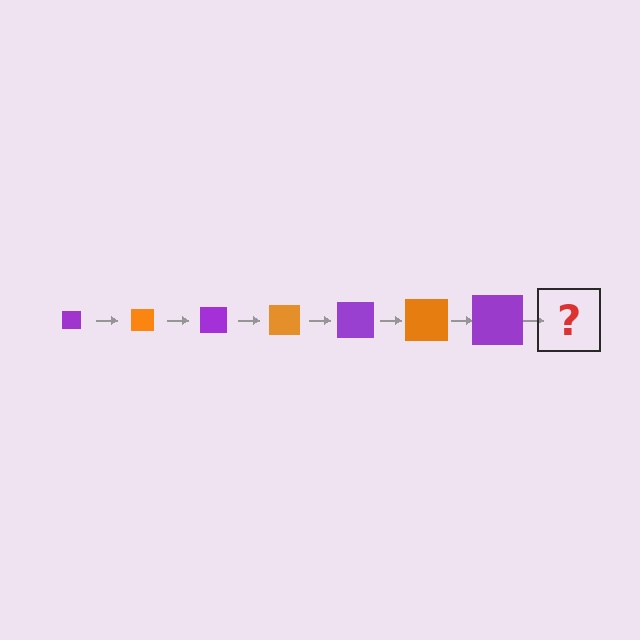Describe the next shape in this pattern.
It should be an orange square, larger than the previous one.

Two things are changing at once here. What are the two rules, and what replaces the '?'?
The two rules are that the square grows larger each step and the color cycles through purple and orange. The '?' should be an orange square, larger than the previous one.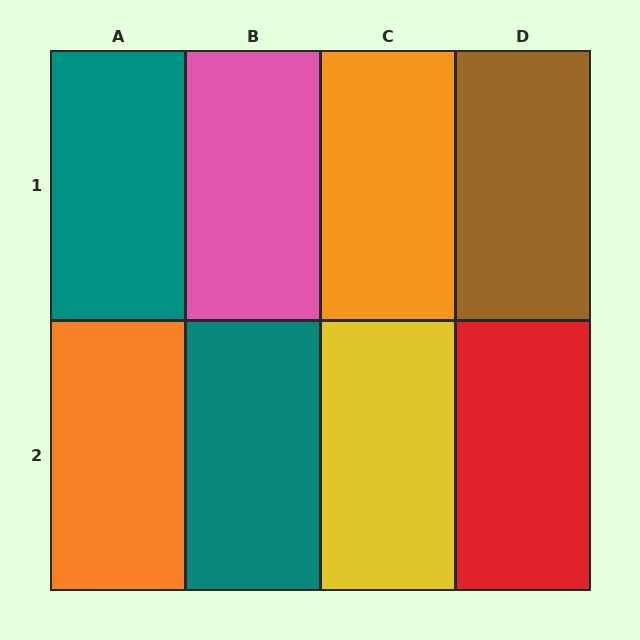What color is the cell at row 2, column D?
Red.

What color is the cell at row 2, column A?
Orange.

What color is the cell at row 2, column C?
Yellow.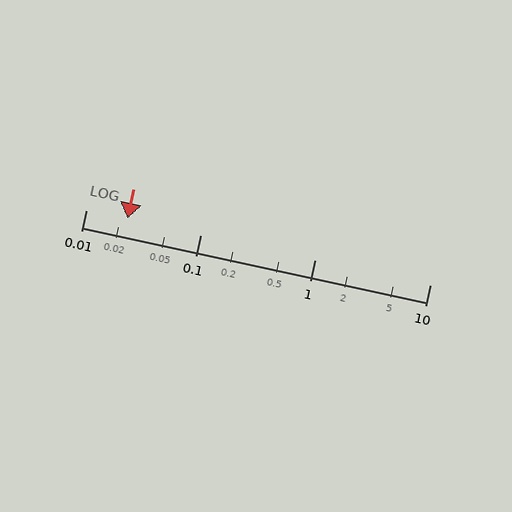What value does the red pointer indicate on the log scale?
The pointer indicates approximately 0.023.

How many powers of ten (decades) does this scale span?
The scale spans 3 decades, from 0.01 to 10.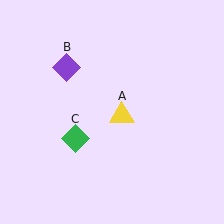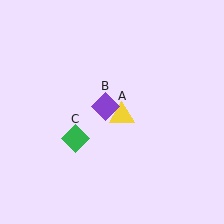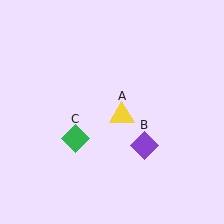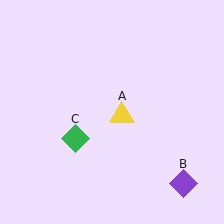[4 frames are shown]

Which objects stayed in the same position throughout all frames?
Yellow triangle (object A) and green diamond (object C) remained stationary.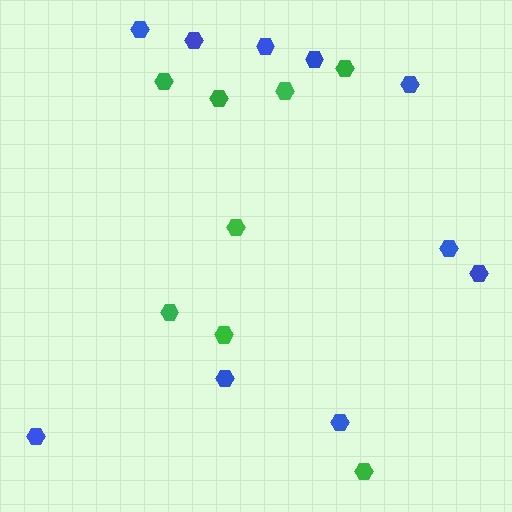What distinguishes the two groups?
There are 2 groups: one group of green hexagons (8) and one group of blue hexagons (10).